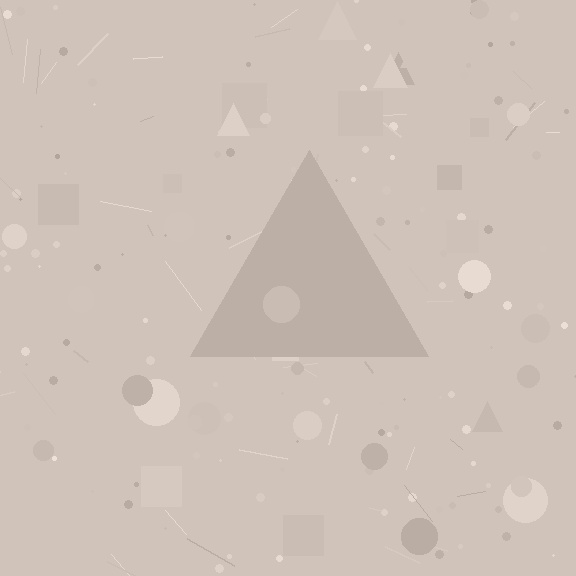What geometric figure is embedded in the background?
A triangle is embedded in the background.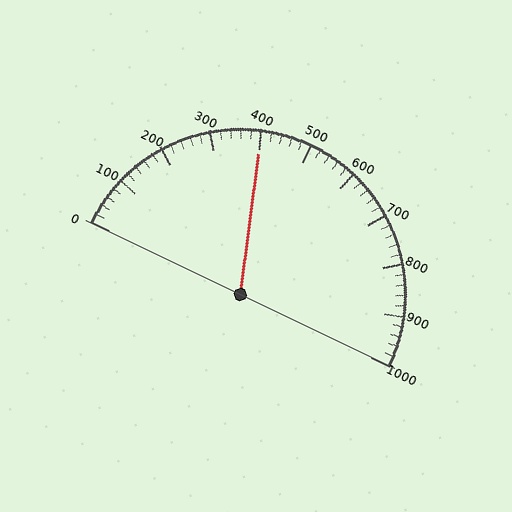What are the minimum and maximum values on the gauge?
The gauge ranges from 0 to 1000.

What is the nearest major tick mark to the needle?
The nearest major tick mark is 400.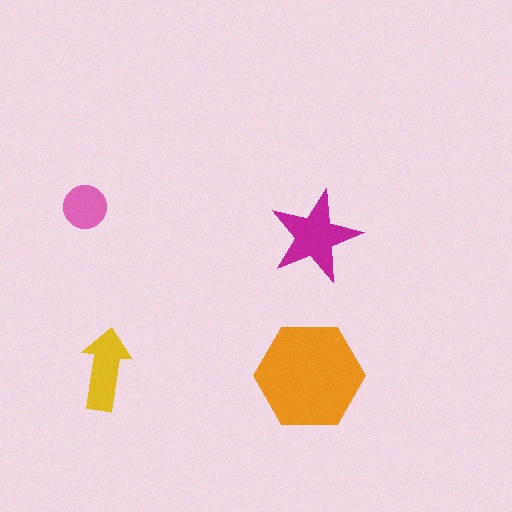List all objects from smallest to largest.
The pink circle, the yellow arrow, the magenta star, the orange hexagon.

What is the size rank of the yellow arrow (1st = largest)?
3rd.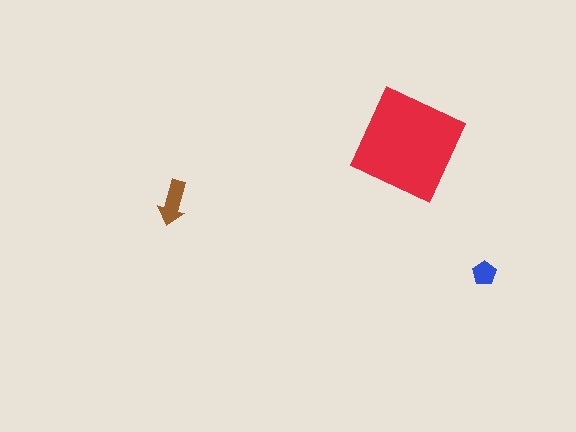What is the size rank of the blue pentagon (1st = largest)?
3rd.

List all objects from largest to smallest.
The red square, the brown arrow, the blue pentagon.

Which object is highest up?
The red square is topmost.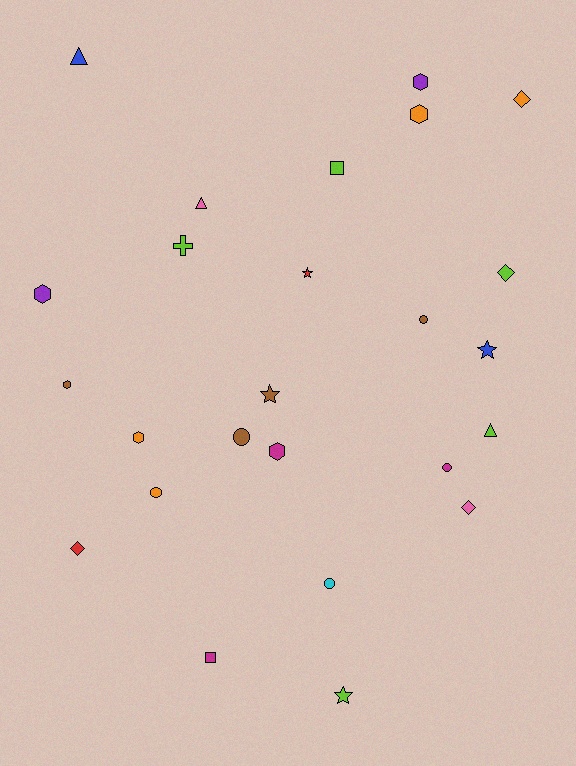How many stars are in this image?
There are 4 stars.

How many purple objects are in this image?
There are 2 purple objects.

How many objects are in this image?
There are 25 objects.